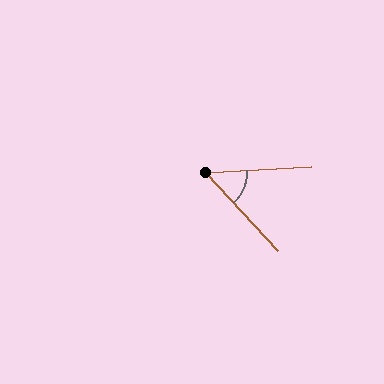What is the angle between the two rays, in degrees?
Approximately 51 degrees.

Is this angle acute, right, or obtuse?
It is acute.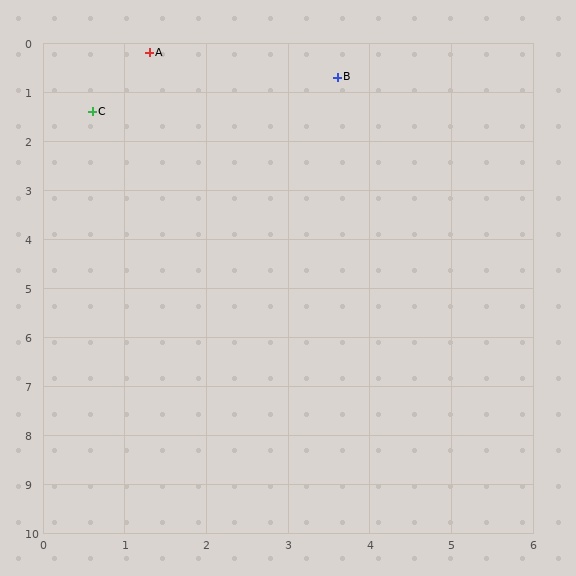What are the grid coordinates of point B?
Point B is at approximately (3.6, 0.7).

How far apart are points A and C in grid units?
Points A and C are about 1.4 grid units apart.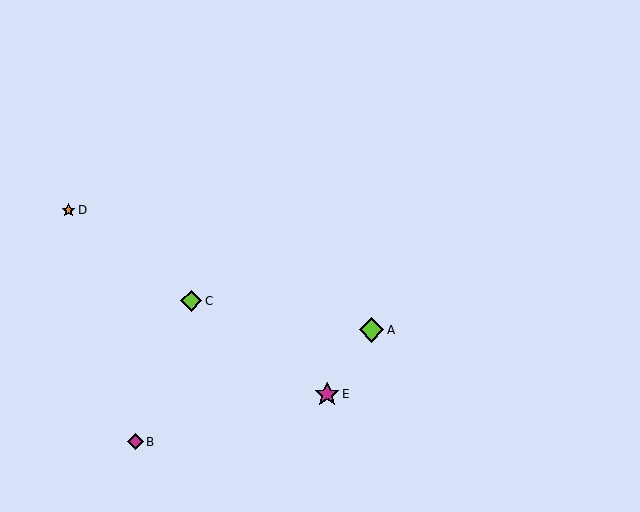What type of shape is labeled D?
Shape D is an orange star.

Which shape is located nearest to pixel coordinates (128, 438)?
The magenta diamond (labeled B) at (135, 442) is nearest to that location.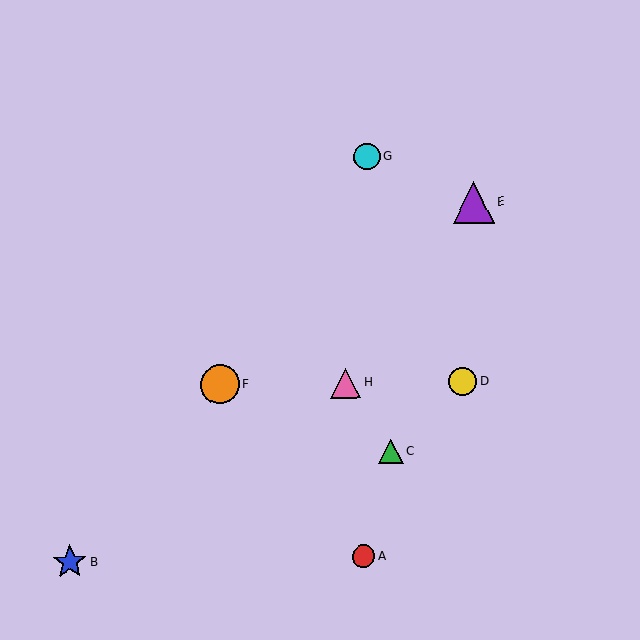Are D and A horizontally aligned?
No, D is at y≈381 and A is at y≈556.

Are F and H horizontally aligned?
Yes, both are at y≈385.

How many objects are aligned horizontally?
3 objects (D, F, H) are aligned horizontally.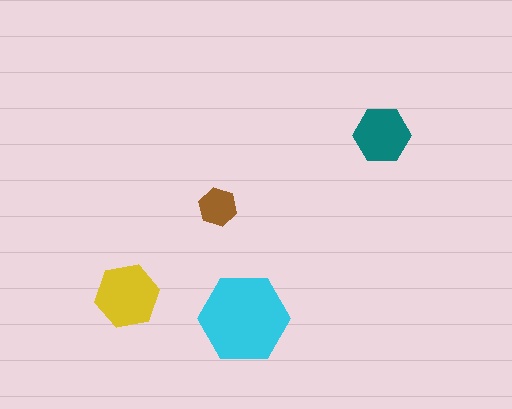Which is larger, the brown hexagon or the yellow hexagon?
The yellow one.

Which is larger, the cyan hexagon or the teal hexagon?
The cyan one.